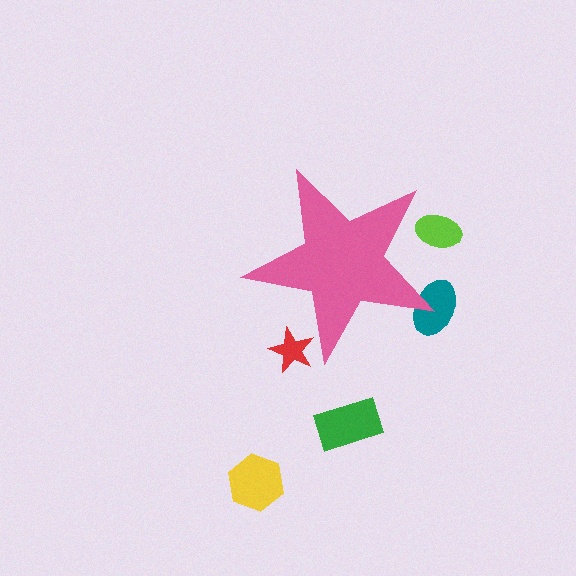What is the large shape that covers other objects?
A pink star.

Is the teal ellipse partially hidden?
Yes, the teal ellipse is partially hidden behind the pink star.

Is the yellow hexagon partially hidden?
No, the yellow hexagon is fully visible.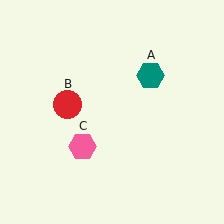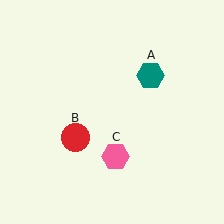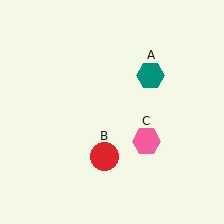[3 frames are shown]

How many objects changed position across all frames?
2 objects changed position: red circle (object B), pink hexagon (object C).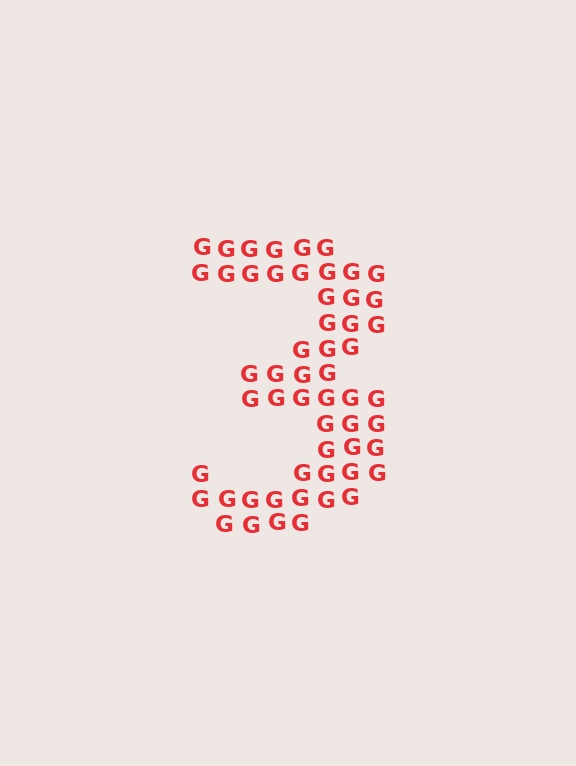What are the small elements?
The small elements are letter G's.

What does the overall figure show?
The overall figure shows the digit 3.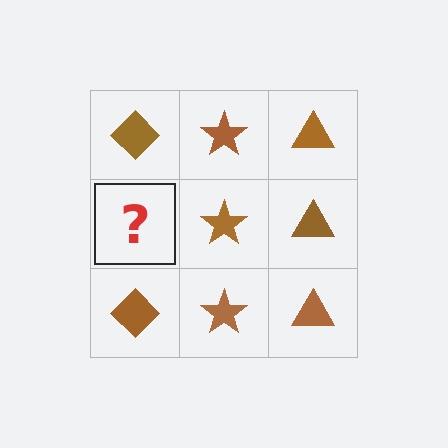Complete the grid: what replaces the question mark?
The question mark should be replaced with a brown diamond.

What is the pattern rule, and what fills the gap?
The rule is that each column has a consistent shape. The gap should be filled with a brown diamond.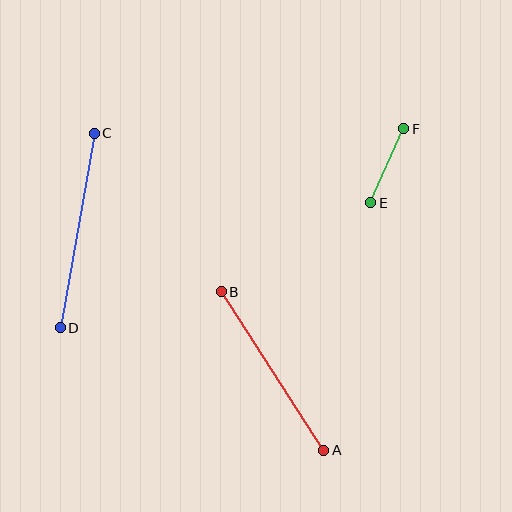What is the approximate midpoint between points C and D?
The midpoint is at approximately (77, 231) pixels.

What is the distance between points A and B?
The distance is approximately 189 pixels.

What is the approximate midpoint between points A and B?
The midpoint is at approximately (273, 371) pixels.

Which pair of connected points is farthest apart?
Points C and D are farthest apart.